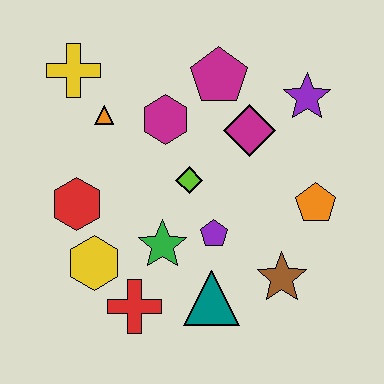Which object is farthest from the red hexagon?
The purple star is farthest from the red hexagon.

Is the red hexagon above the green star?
Yes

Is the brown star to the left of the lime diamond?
No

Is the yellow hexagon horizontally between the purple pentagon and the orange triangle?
No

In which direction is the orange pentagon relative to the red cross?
The orange pentagon is to the right of the red cross.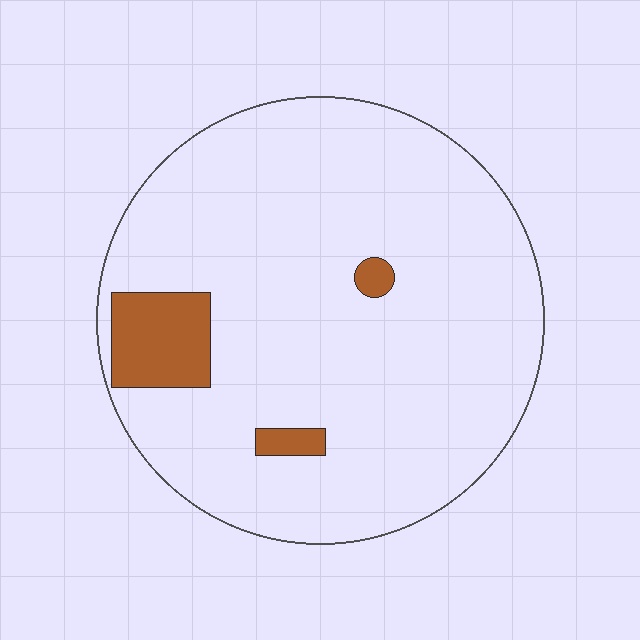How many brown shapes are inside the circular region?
3.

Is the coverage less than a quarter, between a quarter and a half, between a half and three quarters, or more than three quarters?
Less than a quarter.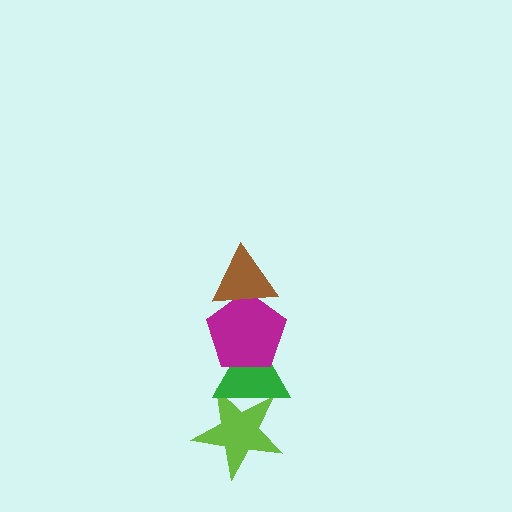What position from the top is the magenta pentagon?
The magenta pentagon is 2nd from the top.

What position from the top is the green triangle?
The green triangle is 3rd from the top.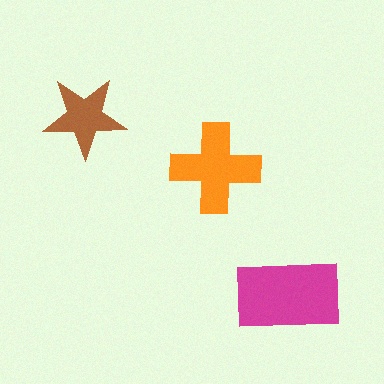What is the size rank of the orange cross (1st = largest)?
2nd.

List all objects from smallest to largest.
The brown star, the orange cross, the magenta rectangle.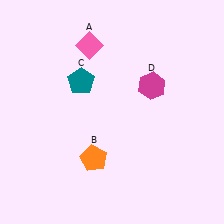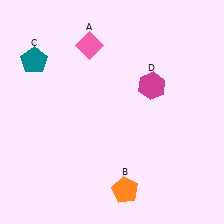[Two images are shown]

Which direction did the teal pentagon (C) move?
The teal pentagon (C) moved left.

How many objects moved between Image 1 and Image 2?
2 objects moved between the two images.